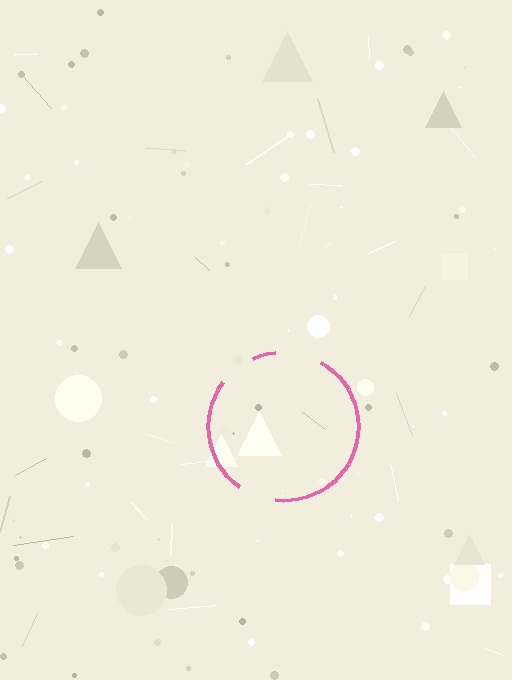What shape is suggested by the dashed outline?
The dashed outline suggests a circle.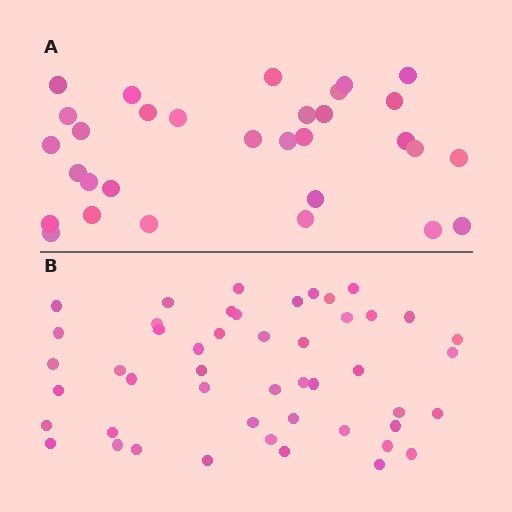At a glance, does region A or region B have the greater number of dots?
Region B (the bottom region) has more dots.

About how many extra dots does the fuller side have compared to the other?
Region B has approximately 15 more dots than region A.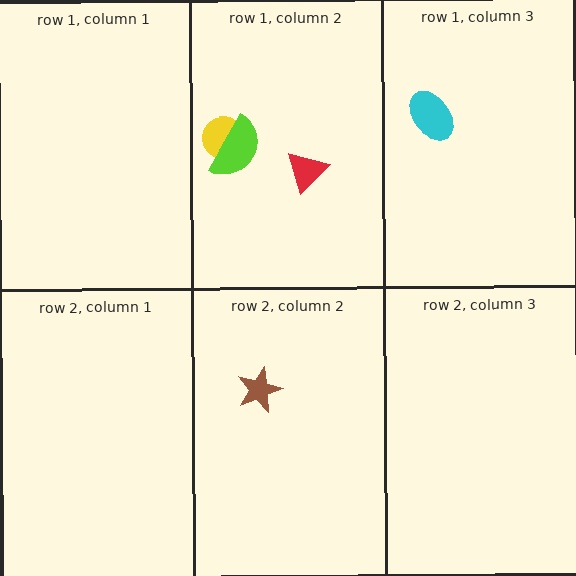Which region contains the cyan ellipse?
The row 1, column 3 region.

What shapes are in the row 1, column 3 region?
The cyan ellipse.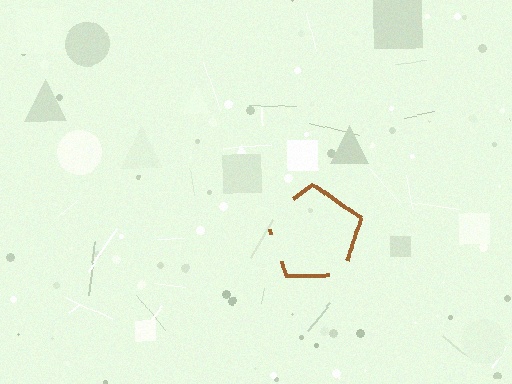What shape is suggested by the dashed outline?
The dashed outline suggests a pentagon.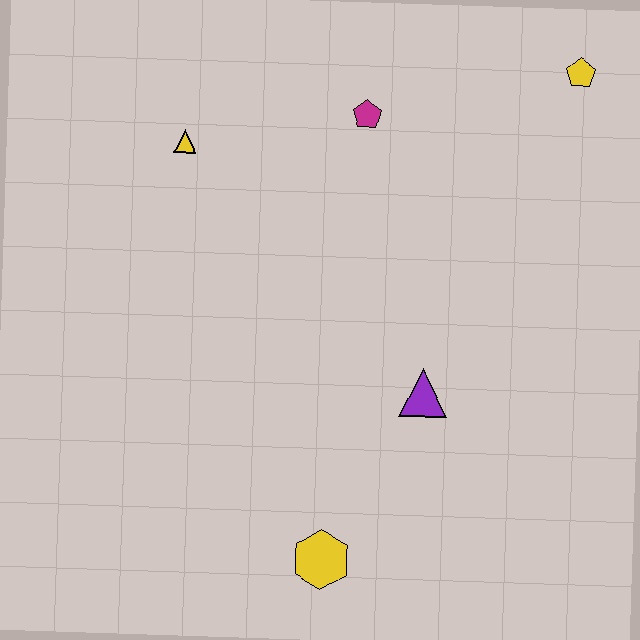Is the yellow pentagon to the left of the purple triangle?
No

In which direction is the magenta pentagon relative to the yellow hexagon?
The magenta pentagon is above the yellow hexagon.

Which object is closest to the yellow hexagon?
The purple triangle is closest to the yellow hexagon.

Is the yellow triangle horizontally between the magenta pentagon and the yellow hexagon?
No